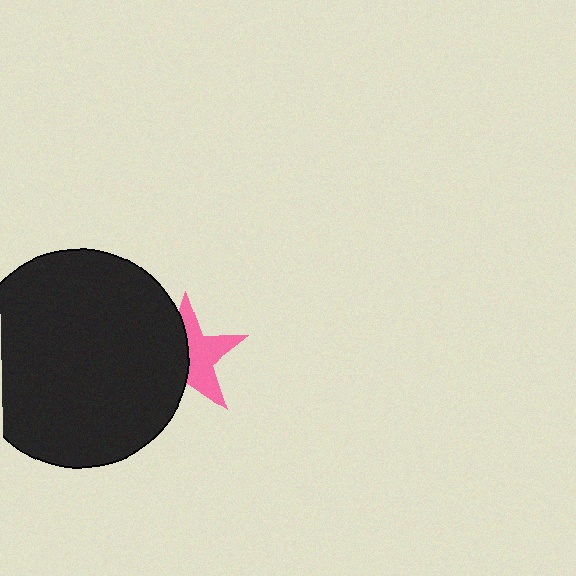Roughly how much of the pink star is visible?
About half of it is visible (roughly 52%).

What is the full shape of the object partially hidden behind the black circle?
The partially hidden object is a pink star.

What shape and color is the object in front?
The object in front is a black circle.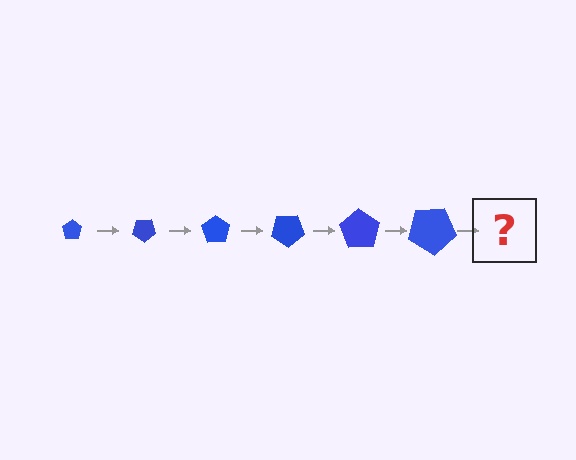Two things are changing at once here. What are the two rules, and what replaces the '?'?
The two rules are that the pentagon grows larger each step and it rotates 35 degrees each step. The '?' should be a pentagon, larger than the previous one and rotated 210 degrees from the start.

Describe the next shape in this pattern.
It should be a pentagon, larger than the previous one and rotated 210 degrees from the start.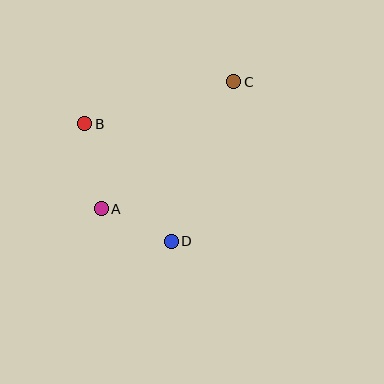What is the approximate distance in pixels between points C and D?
The distance between C and D is approximately 171 pixels.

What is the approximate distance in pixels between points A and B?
The distance between A and B is approximately 86 pixels.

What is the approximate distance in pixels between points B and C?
The distance between B and C is approximately 155 pixels.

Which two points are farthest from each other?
Points A and C are farthest from each other.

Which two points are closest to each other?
Points A and D are closest to each other.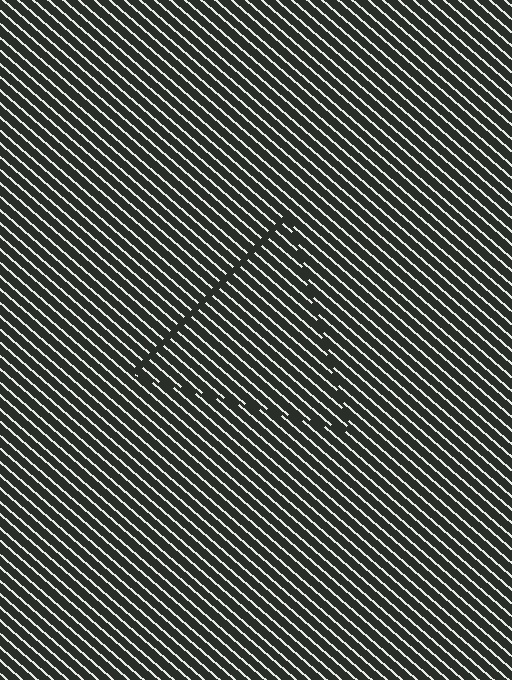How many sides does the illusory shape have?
3 sides — the line-ends trace a triangle.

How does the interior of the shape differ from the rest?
The interior of the shape contains the same grating, shifted by half a period — the contour is defined by the phase discontinuity where line-ends from the inner and outer gratings abut.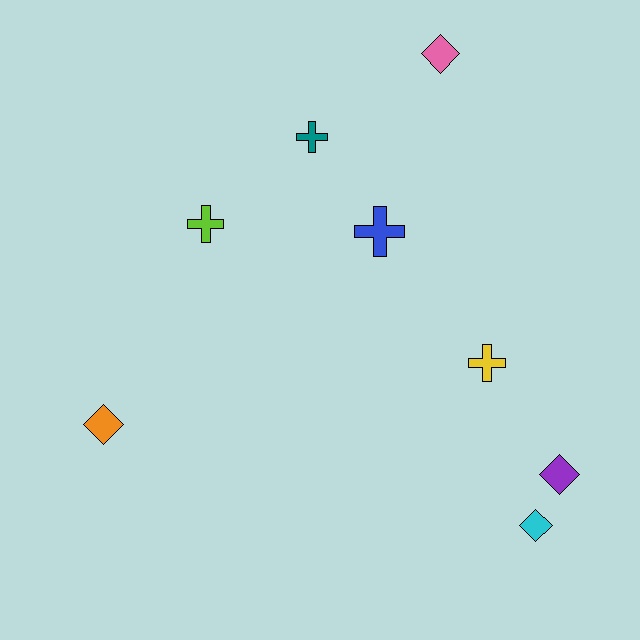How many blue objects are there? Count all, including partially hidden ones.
There is 1 blue object.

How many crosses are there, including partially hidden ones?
There are 4 crosses.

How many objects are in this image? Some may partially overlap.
There are 8 objects.